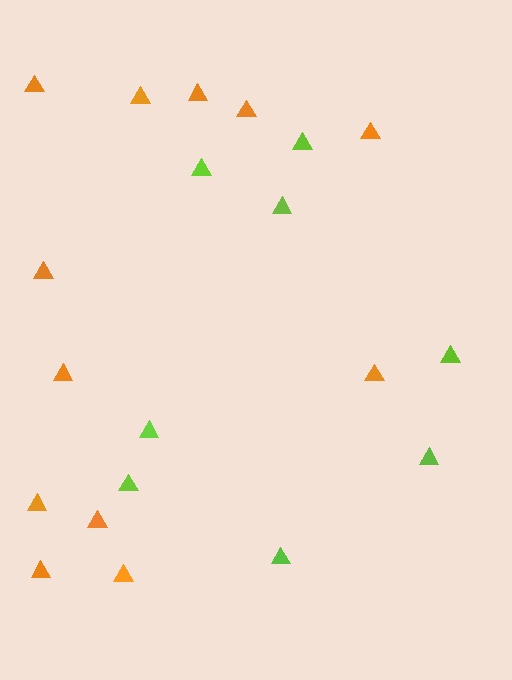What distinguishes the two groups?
There are 2 groups: one group of orange triangles (12) and one group of lime triangles (8).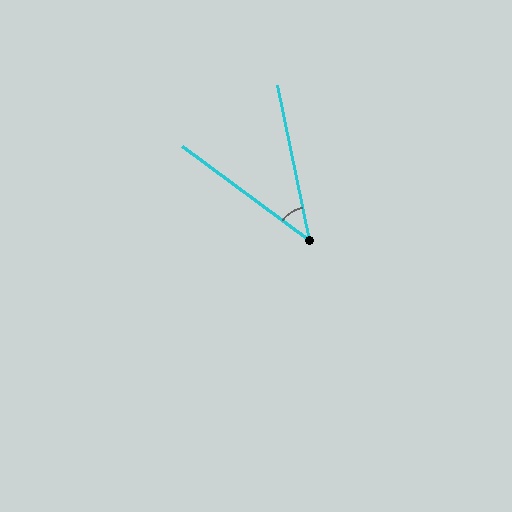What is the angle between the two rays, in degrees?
Approximately 42 degrees.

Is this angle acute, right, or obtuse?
It is acute.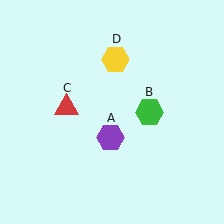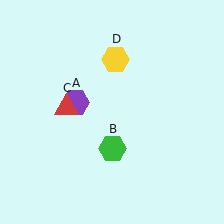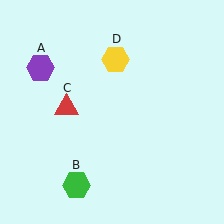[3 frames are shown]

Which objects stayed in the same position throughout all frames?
Red triangle (object C) and yellow hexagon (object D) remained stationary.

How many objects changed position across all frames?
2 objects changed position: purple hexagon (object A), green hexagon (object B).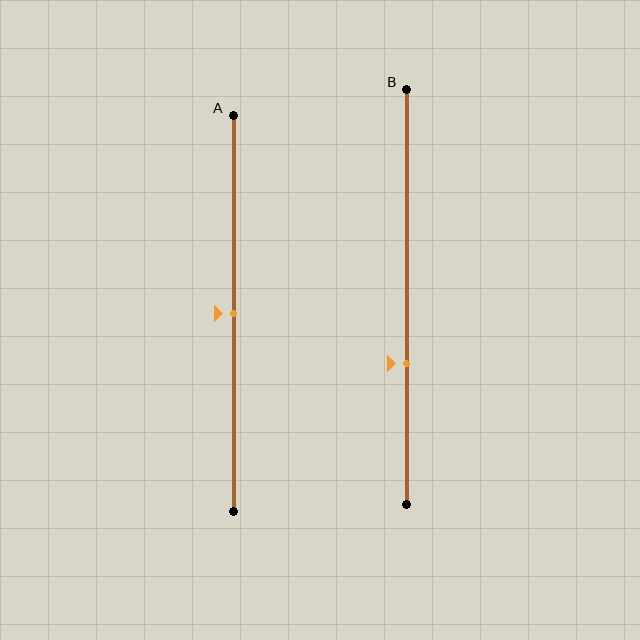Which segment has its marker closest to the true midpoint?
Segment A has its marker closest to the true midpoint.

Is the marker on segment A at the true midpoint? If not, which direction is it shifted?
Yes, the marker on segment A is at the true midpoint.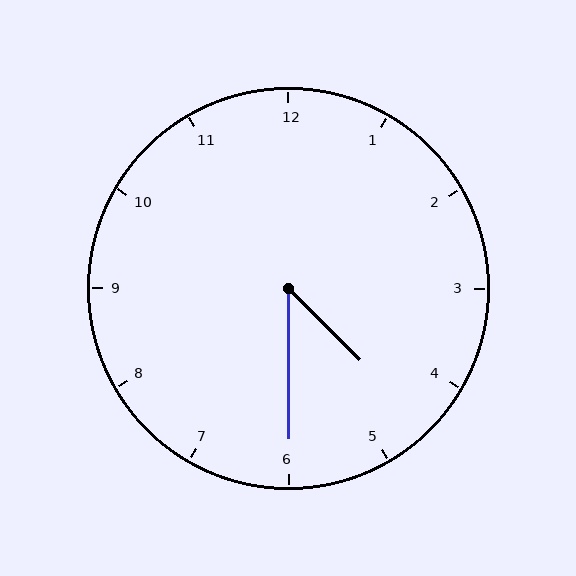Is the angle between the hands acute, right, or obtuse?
It is acute.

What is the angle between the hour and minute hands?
Approximately 45 degrees.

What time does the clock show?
4:30.